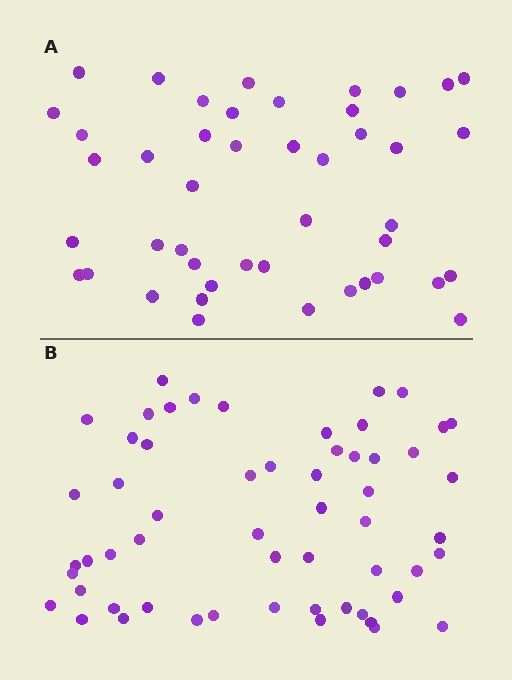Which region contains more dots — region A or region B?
Region B (the bottom region) has more dots.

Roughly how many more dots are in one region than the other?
Region B has roughly 12 or so more dots than region A.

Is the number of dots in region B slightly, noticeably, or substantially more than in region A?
Region B has noticeably more, but not dramatically so. The ratio is roughly 1.3 to 1.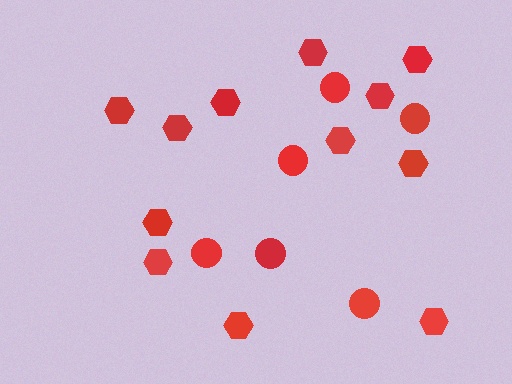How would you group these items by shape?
There are 2 groups: one group of circles (6) and one group of hexagons (12).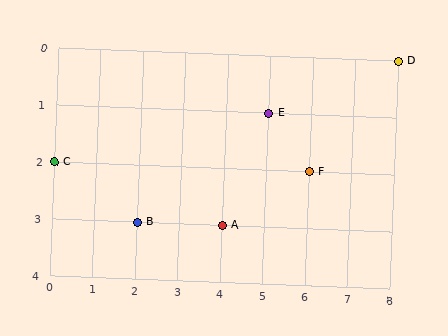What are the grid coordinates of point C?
Point C is at grid coordinates (0, 2).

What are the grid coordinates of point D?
Point D is at grid coordinates (8, 0).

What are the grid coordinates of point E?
Point E is at grid coordinates (5, 1).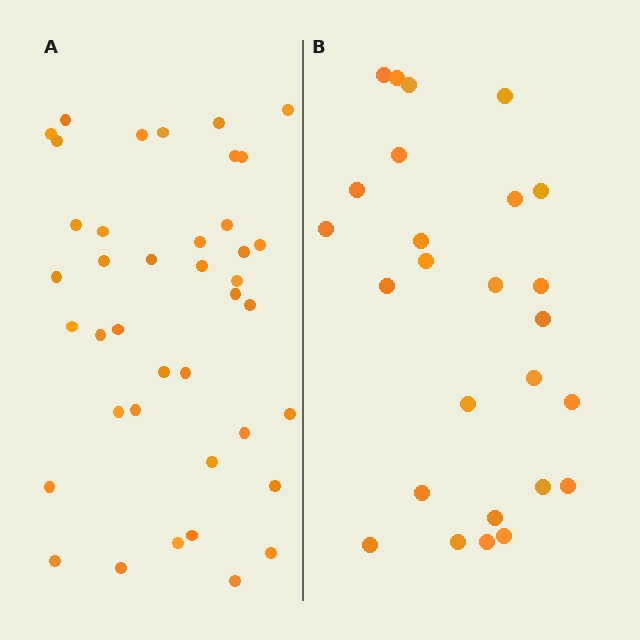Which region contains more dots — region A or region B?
Region A (the left region) has more dots.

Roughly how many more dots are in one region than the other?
Region A has approximately 15 more dots than region B.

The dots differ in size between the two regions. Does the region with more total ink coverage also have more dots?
No. Region B has more total ink coverage because its dots are larger, but region A actually contains more individual dots. Total area can be misleading — the number of items is what matters here.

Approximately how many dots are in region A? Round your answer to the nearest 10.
About 40 dots.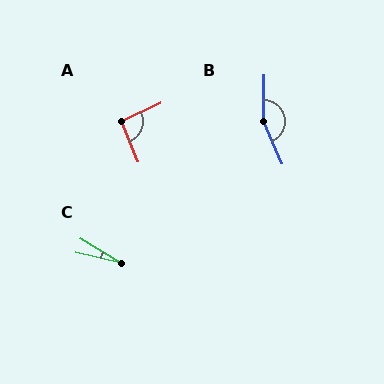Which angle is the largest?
B, at approximately 156 degrees.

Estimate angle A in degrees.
Approximately 93 degrees.